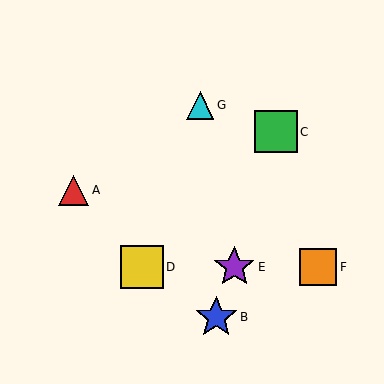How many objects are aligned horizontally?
3 objects (D, E, F) are aligned horizontally.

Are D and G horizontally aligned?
No, D is at y≈267 and G is at y≈105.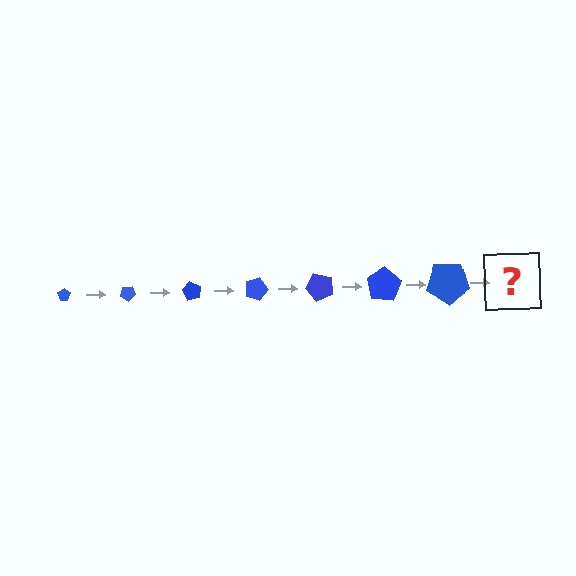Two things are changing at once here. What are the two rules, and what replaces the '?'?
The two rules are that the pentagon grows larger each step and it rotates 30 degrees each step. The '?' should be a pentagon, larger than the previous one and rotated 210 degrees from the start.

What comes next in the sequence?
The next element should be a pentagon, larger than the previous one and rotated 210 degrees from the start.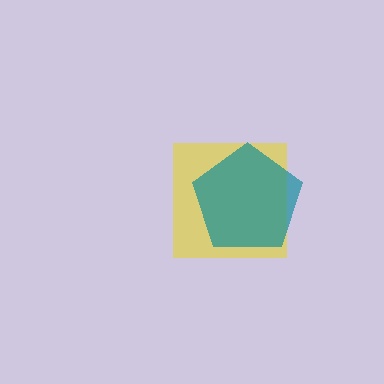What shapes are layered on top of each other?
The layered shapes are: a yellow square, a teal pentagon.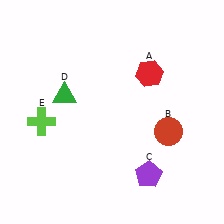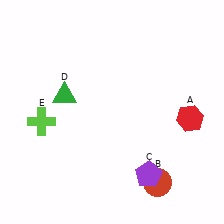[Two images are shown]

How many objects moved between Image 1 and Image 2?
2 objects moved between the two images.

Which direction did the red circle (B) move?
The red circle (B) moved down.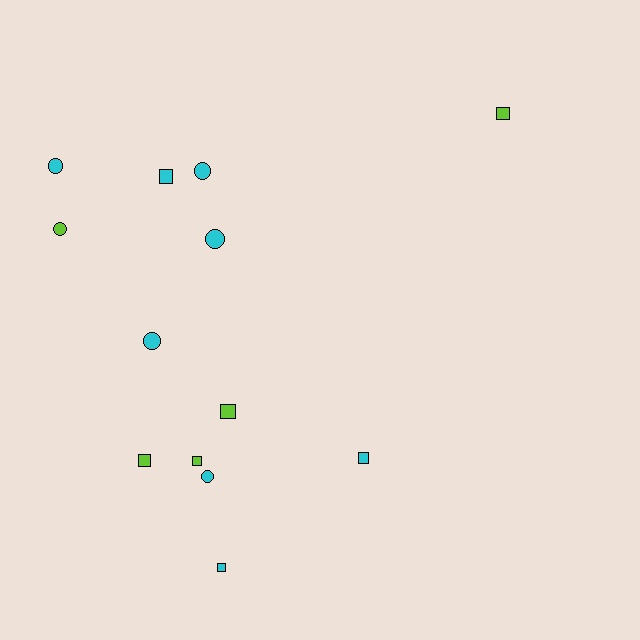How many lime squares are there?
There are 4 lime squares.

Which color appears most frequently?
Cyan, with 8 objects.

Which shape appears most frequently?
Square, with 7 objects.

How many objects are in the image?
There are 13 objects.